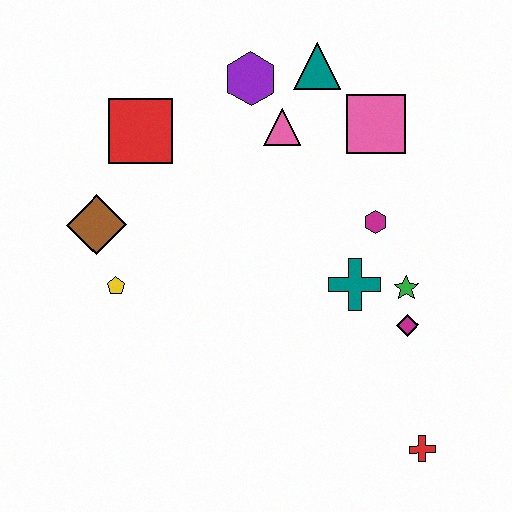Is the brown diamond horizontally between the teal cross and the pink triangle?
No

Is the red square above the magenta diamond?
Yes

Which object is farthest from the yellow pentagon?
The red cross is farthest from the yellow pentagon.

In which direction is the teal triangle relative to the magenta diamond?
The teal triangle is above the magenta diamond.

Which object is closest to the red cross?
The magenta diamond is closest to the red cross.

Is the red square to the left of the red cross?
Yes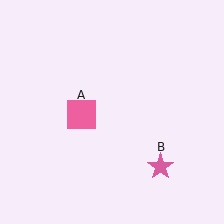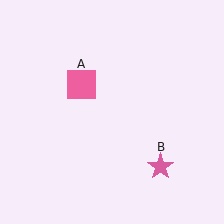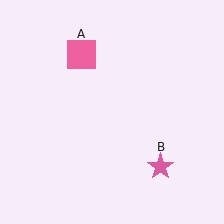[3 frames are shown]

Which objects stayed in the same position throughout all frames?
Pink star (object B) remained stationary.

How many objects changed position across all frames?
1 object changed position: pink square (object A).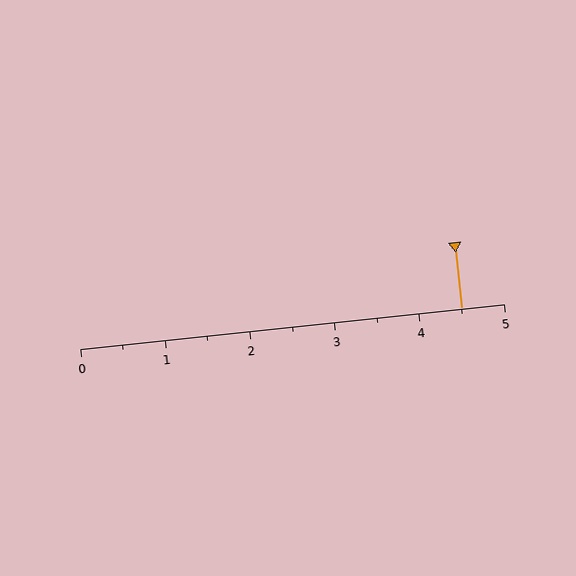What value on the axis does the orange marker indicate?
The marker indicates approximately 4.5.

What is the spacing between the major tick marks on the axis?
The major ticks are spaced 1 apart.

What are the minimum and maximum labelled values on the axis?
The axis runs from 0 to 5.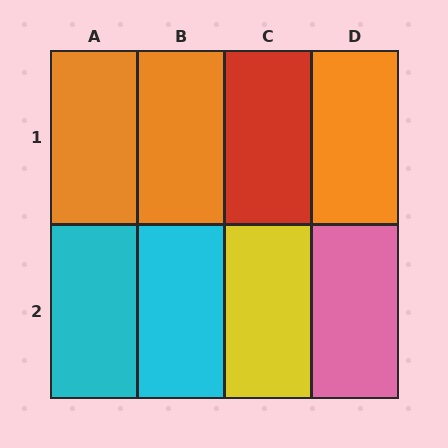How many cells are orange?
3 cells are orange.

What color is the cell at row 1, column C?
Red.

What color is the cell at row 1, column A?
Orange.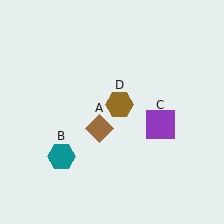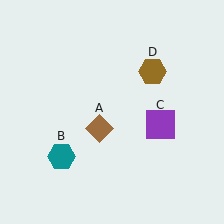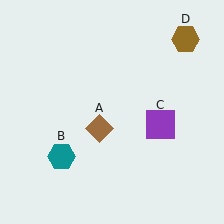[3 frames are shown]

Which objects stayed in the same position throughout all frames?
Brown diamond (object A) and teal hexagon (object B) and purple square (object C) remained stationary.